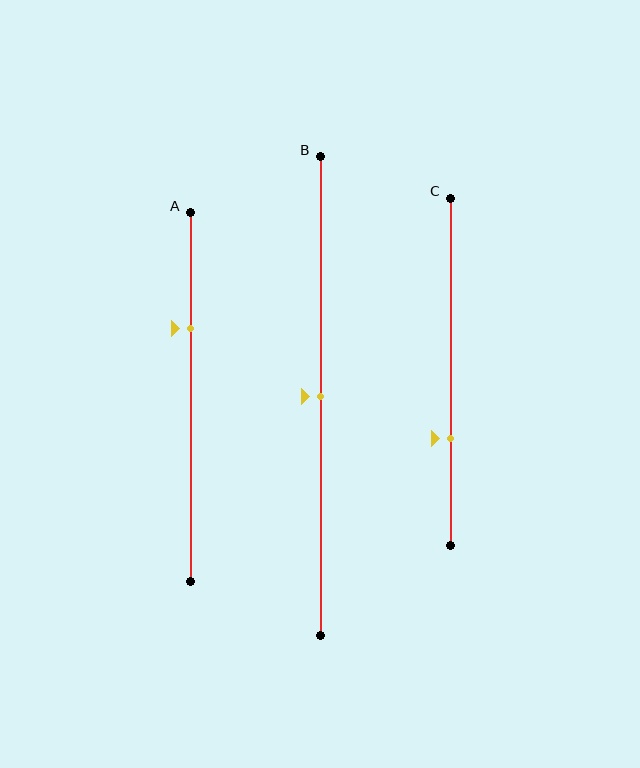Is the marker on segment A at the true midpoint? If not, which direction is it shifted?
No, the marker on segment A is shifted upward by about 19% of the segment length.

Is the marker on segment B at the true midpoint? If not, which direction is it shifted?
Yes, the marker on segment B is at the true midpoint.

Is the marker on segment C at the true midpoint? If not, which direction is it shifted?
No, the marker on segment C is shifted downward by about 19% of the segment length.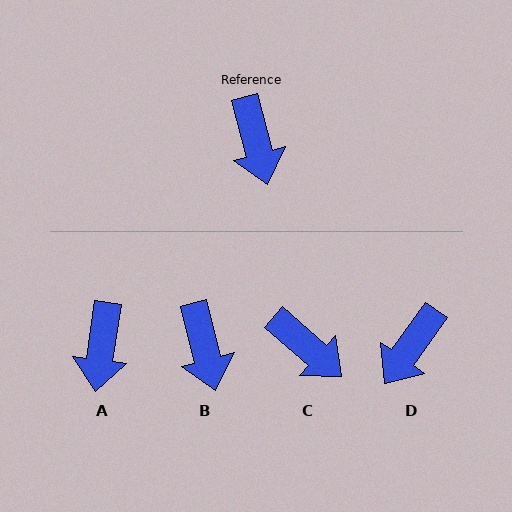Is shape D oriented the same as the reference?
No, it is off by about 50 degrees.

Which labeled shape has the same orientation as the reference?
B.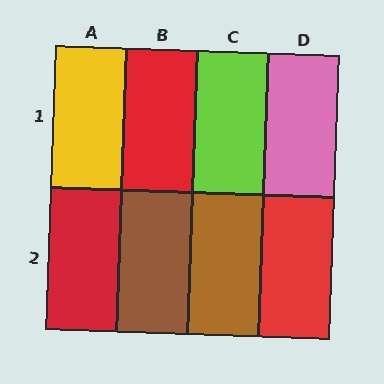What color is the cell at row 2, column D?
Red.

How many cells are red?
3 cells are red.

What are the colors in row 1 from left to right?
Yellow, red, lime, pink.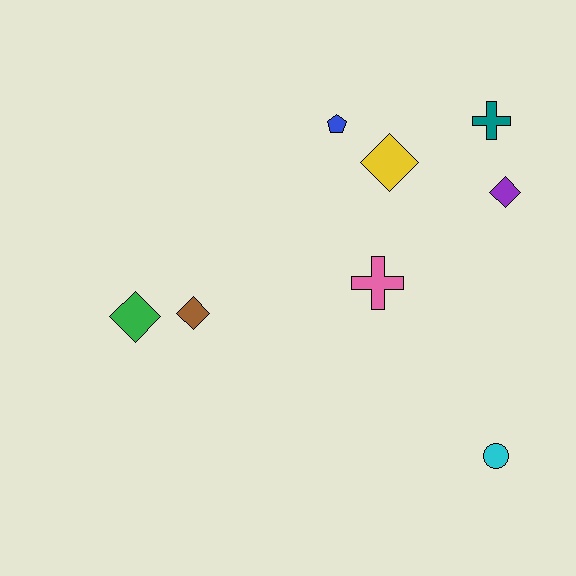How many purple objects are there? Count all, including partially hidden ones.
There is 1 purple object.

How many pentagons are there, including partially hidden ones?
There is 1 pentagon.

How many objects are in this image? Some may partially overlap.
There are 8 objects.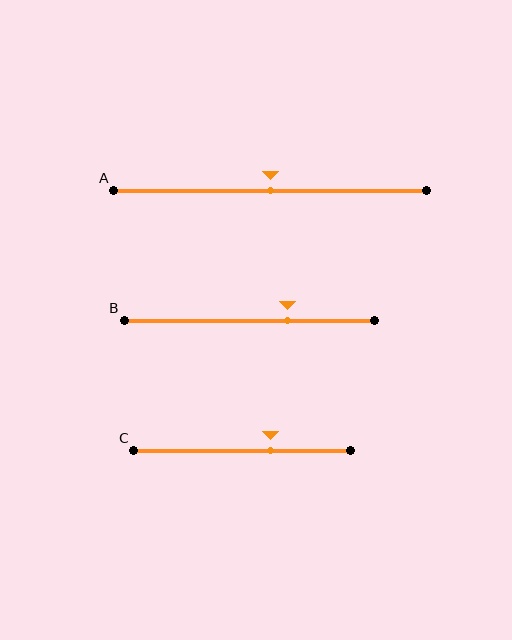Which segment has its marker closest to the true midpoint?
Segment A has its marker closest to the true midpoint.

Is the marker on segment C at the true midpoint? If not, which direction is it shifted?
No, the marker on segment C is shifted to the right by about 13% of the segment length.